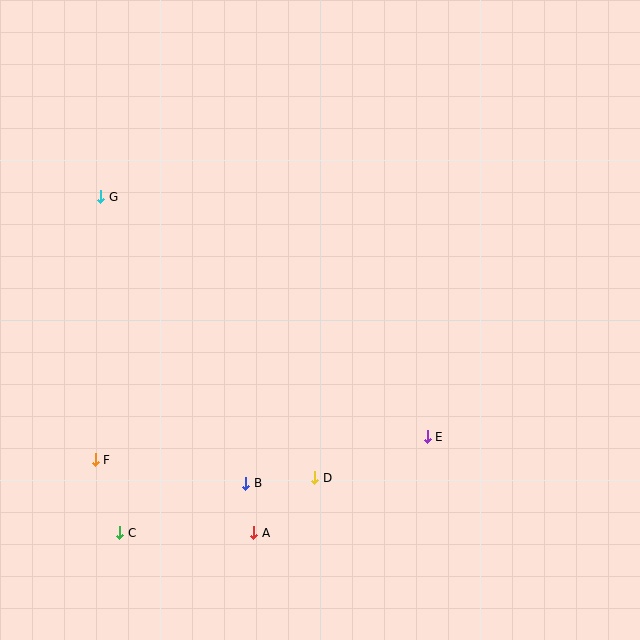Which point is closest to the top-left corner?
Point G is closest to the top-left corner.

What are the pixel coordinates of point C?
Point C is at (120, 533).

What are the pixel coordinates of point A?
Point A is at (254, 533).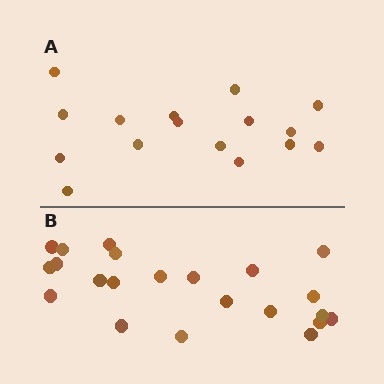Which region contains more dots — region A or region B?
Region B (the bottom region) has more dots.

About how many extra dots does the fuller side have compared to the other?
Region B has about 6 more dots than region A.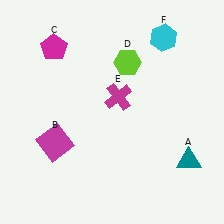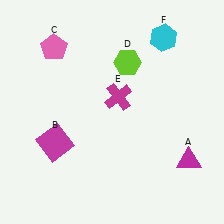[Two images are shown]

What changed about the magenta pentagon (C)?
In Image 1, C is magenta. In Image 2, it changed to pink.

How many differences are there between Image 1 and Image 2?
There are 2 differences between the two images.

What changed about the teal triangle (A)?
In Image 1, A is teal. In Image 2, it changed to magenta.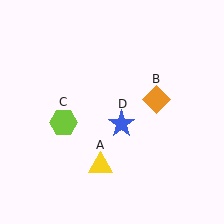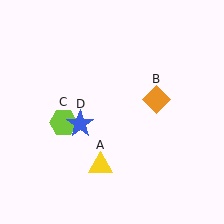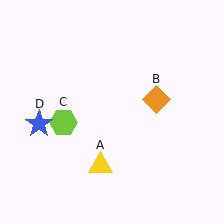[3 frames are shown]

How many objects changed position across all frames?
1 object changed position: blue star (object D).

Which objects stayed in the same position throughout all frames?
Yellow triangle (object A) and orange diamond (object B) and lime hexagon (object C) remained stationary.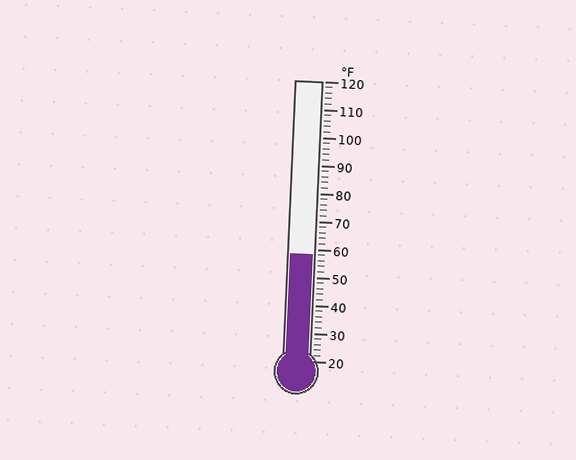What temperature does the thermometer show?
The thermometer shows approximately 58°F.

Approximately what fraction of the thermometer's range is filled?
The thermometer is filled to approximately 40% of its range.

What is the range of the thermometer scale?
The thermometer scale ranges from 20°F to 120°F.